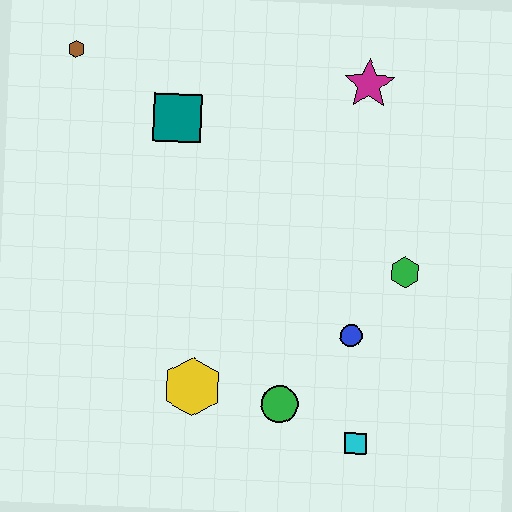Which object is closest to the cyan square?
The green circle is closest to the cyan square.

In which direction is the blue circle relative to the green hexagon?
The blue circle is below the green hexagon.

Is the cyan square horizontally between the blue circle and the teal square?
No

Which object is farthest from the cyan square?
The brown hexagon is farthest from the cyan square.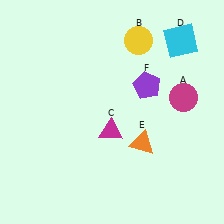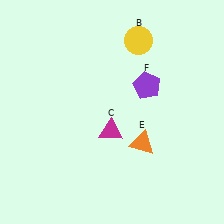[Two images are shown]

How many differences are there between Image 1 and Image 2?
There are 2 differences between the two images.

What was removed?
The cyan square (D), the magenta circle (A) were removed in Image 2.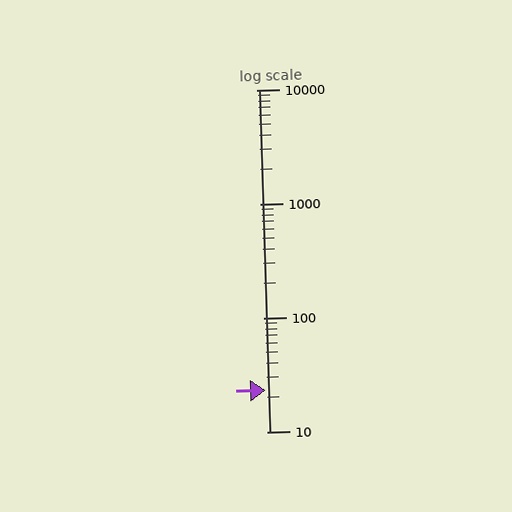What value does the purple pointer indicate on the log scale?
The pointer indicates approximately 23.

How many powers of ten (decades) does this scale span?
The scale spans 3 decades, from 10 to 10000.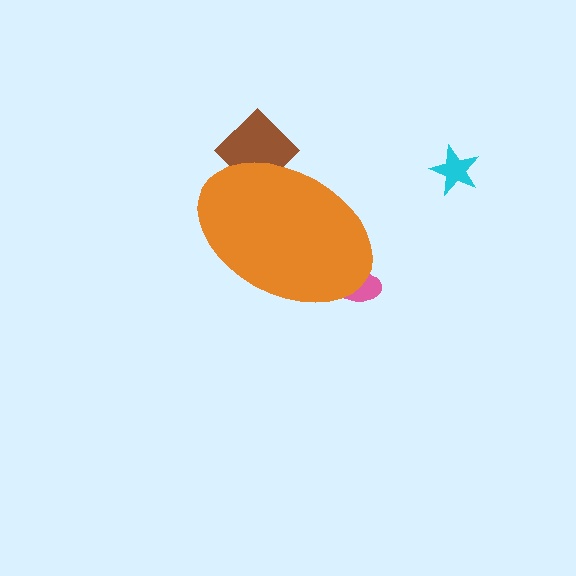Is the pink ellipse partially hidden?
Yes, the pink ellipse is partially hidden behind the orange ellipse.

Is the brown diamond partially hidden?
Yes, the brown diamond is partially hidden behind the orange ellipse.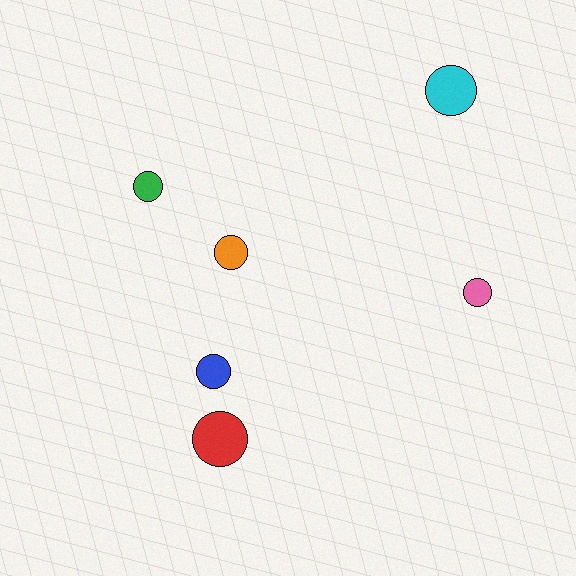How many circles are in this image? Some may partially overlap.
There are 6 circles.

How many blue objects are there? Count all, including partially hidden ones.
There is 1 blue object.